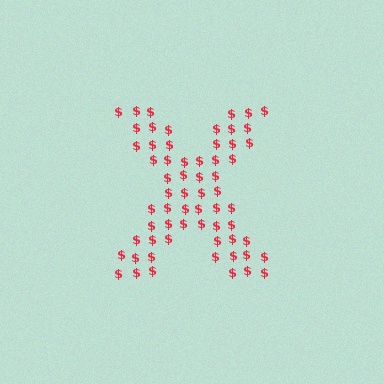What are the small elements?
The small elements are dollar signs.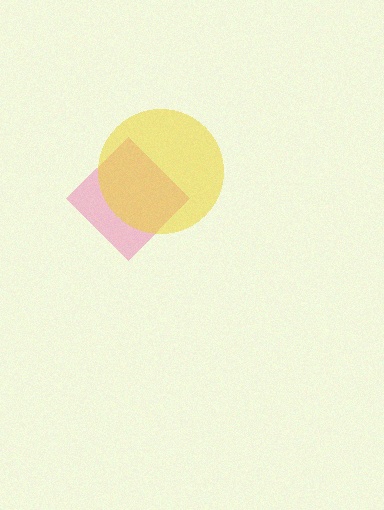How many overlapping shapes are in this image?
There are 2 overlapping shapes in the image.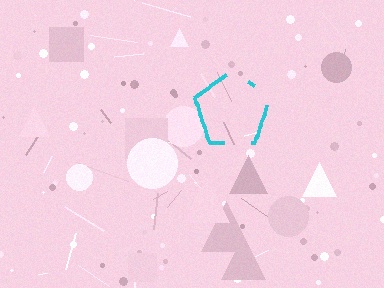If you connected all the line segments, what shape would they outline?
They would outline a pentagon.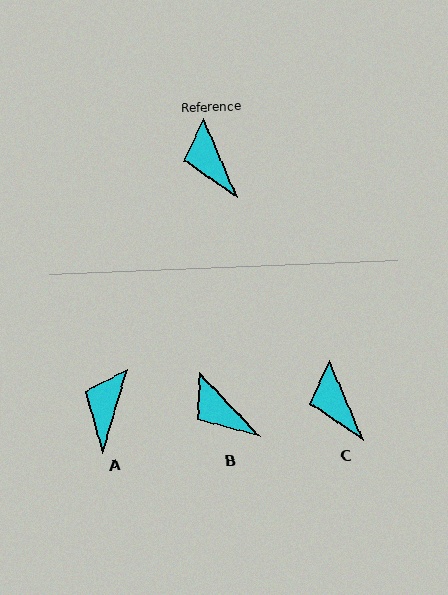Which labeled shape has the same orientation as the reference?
C.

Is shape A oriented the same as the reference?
No, it is off by about 40 degrees.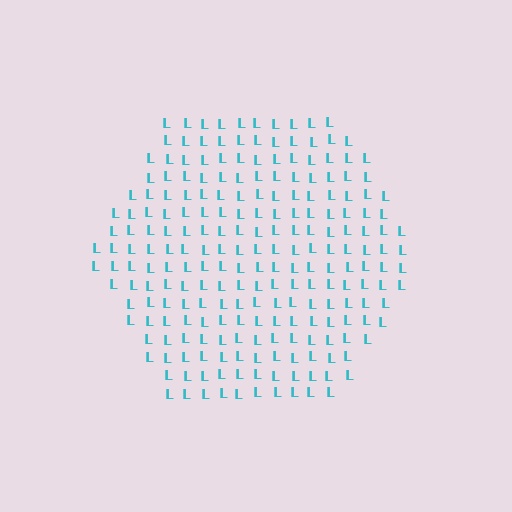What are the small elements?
The small elements are letter L's.